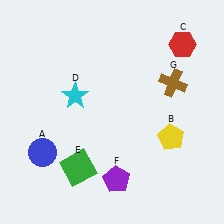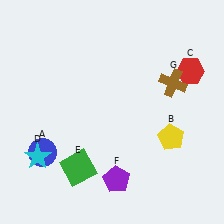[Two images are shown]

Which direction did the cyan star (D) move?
The cyan star (D) moved down.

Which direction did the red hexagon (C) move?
The red hexagon (C) moved down.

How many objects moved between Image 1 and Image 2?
2 objects moved between the two images.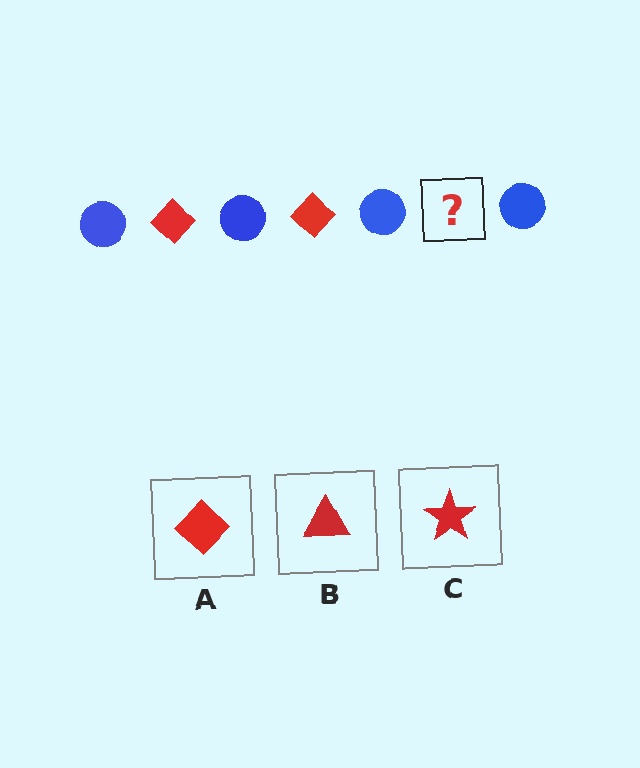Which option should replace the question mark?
Option A.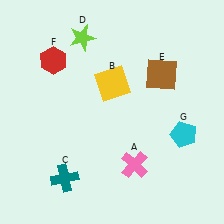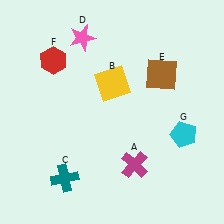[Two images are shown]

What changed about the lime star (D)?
In Image 1, D is lime. In Image 2, it changed to pink.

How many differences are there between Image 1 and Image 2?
There are 2 differences between the two images.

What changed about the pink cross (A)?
In Image 1, A is pink. In Image 2, it changed to magenta.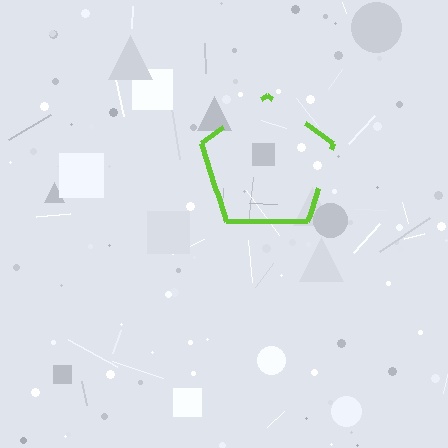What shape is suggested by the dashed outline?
The dashed outline suggests a pentagon.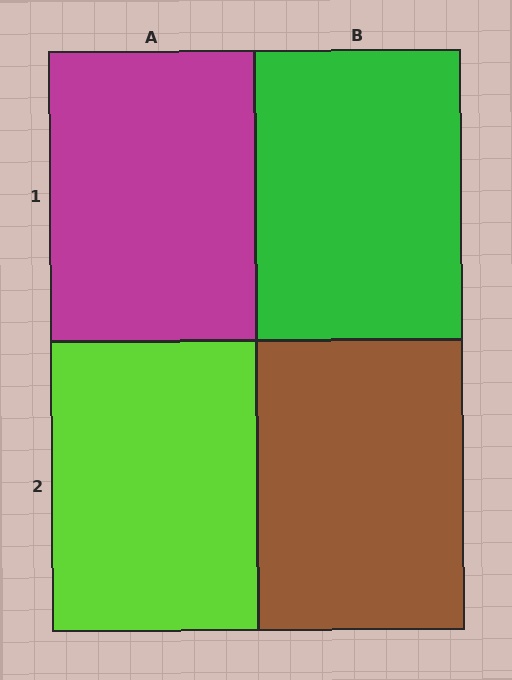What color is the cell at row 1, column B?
Green.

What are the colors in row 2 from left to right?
Lime, brown.